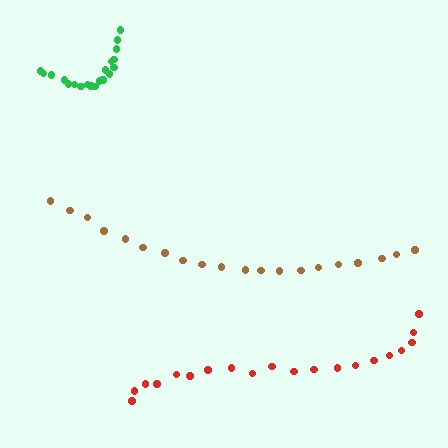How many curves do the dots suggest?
There are 3 distinct paths.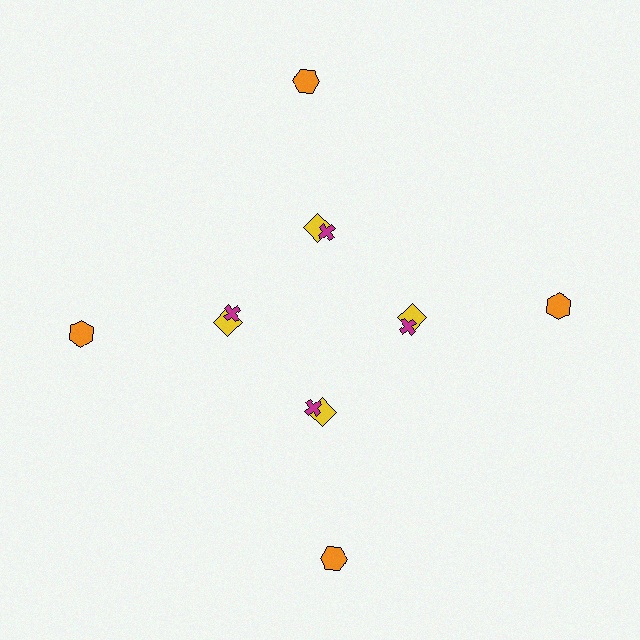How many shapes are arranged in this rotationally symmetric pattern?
There are 12 shapes, arranged in 4 groups of 3.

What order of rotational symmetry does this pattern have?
This pattern has 4-fold rotational symmetry.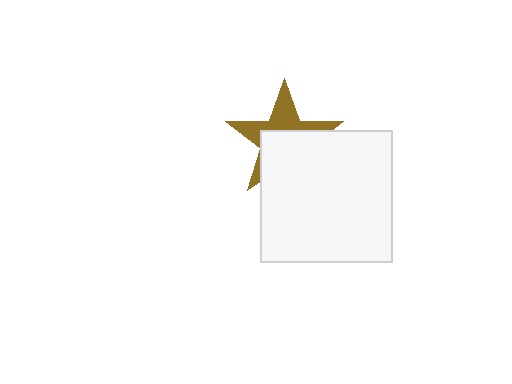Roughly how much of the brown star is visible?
A small part of it is visible (roughly 43%).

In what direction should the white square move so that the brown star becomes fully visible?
The white square should move down. That is the shortest direction to clear the overlap and leave the brown star fully visible.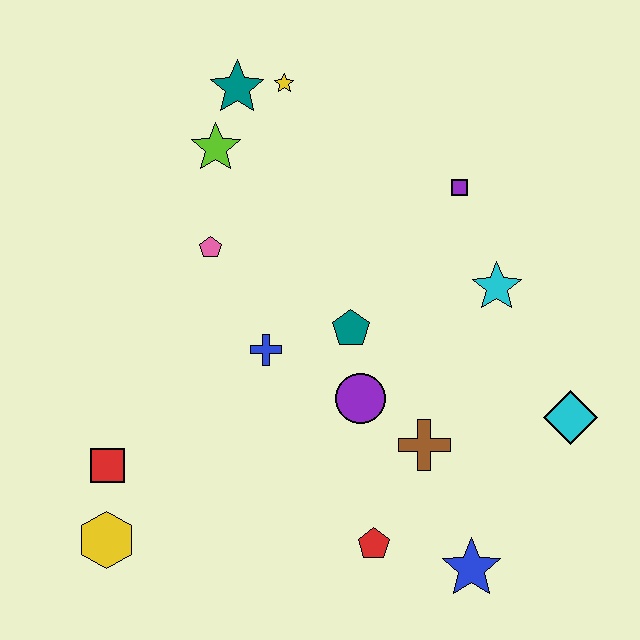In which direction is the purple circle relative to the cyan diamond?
The purple circle is to the left of the cyan diamond.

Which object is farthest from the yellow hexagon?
The purple square is farthest from the yellow hexagon.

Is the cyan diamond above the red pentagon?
Yes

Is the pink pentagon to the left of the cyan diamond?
Yes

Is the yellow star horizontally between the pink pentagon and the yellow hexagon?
No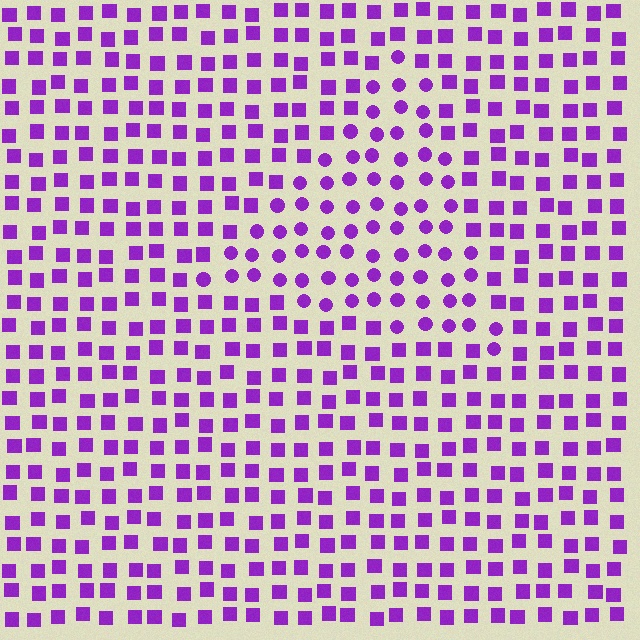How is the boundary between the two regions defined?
The boundary is defined by a change in element shape: circles inside vs. squares outside. All elements share the same color and spacing.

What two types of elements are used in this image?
The image uses circles inside the triangle region and squares outside it.